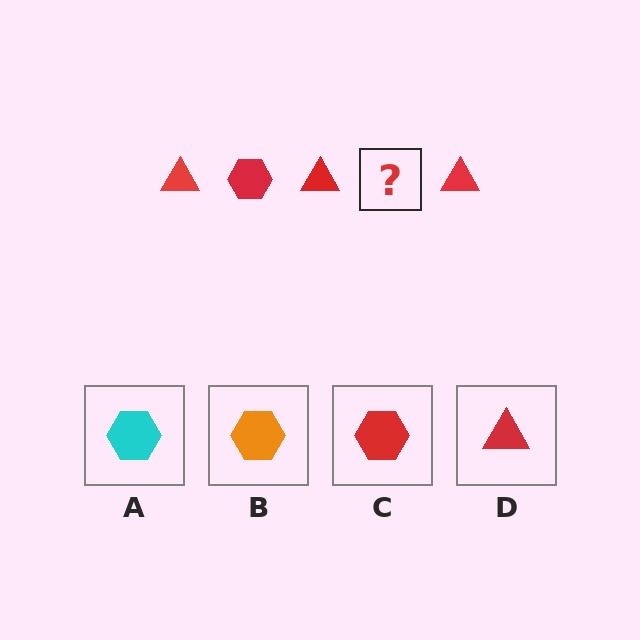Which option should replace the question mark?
Option C.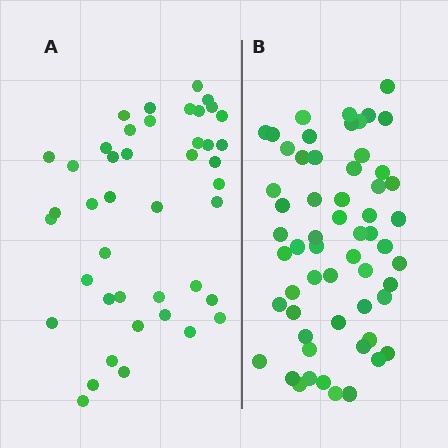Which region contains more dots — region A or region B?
Region B (the right region) has more dots.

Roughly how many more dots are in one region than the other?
Region B has approximately 15 more dots than region A.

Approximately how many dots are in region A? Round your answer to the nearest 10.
About 40 dots. (The exact count is 43, which rounds to 40.)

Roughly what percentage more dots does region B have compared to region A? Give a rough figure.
About 35% more.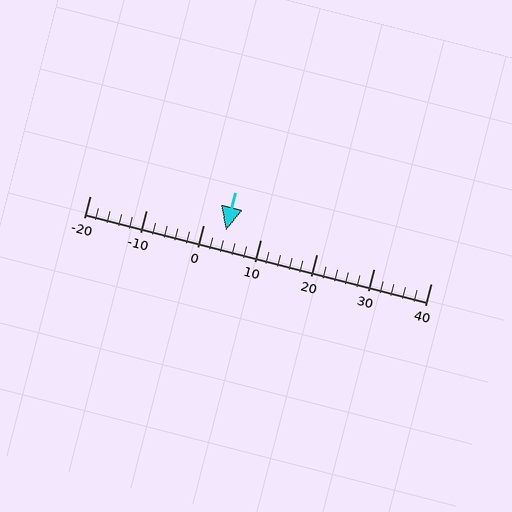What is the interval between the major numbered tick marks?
The major tick marks are spaced 10 units apart.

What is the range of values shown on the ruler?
The ruler shows values from -20 to 40.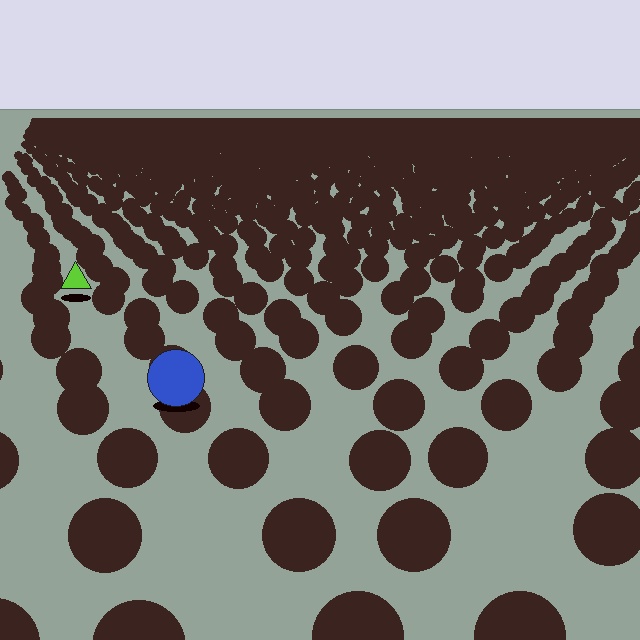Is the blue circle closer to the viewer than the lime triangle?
Yes. The blue circle is closer — you can tell from the texture gradient: the ground texture is coarser near it.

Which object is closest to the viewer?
The blue circle is closest. The texture marks near it are larger and more spread out.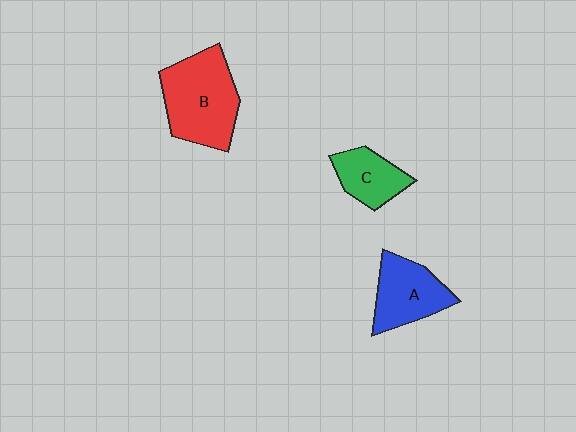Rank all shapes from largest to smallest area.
From largest to smallest: B (red), A (blue), C (green).